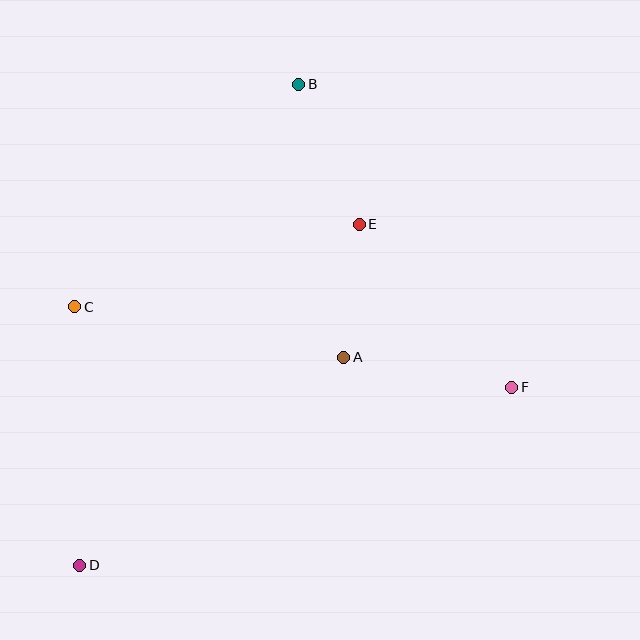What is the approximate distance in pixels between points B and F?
The distance between B and F is approximately 371 pixels.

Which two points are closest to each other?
Points A and E are closest to each other.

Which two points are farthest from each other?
Points B and D are farthest from each other.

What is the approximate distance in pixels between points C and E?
The distance between C and E is approximately 296 pixels.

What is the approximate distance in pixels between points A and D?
The distance between A and D is approximately 336 pixels.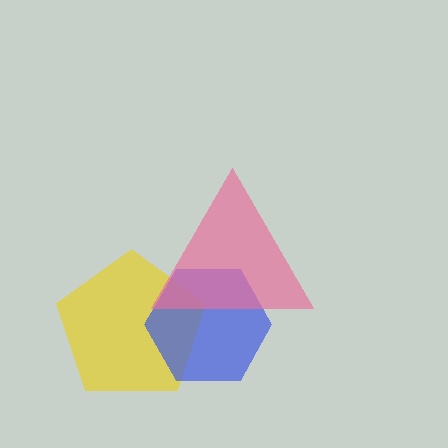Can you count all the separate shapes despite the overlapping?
Yes, there are 3 separate shapes.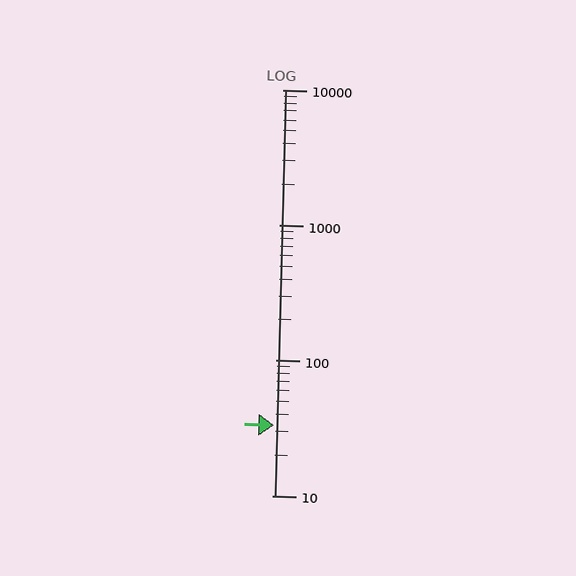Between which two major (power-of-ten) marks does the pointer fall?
The pointer is between 10 and 100.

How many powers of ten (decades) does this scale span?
The scale spans 3 decades, from 10 to 10000.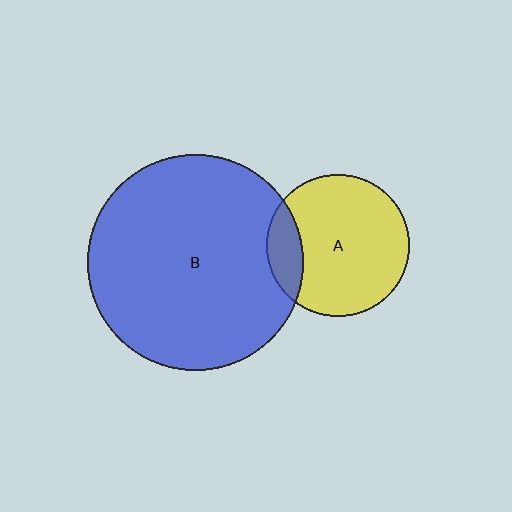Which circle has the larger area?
Circle B (blue).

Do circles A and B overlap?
Yes.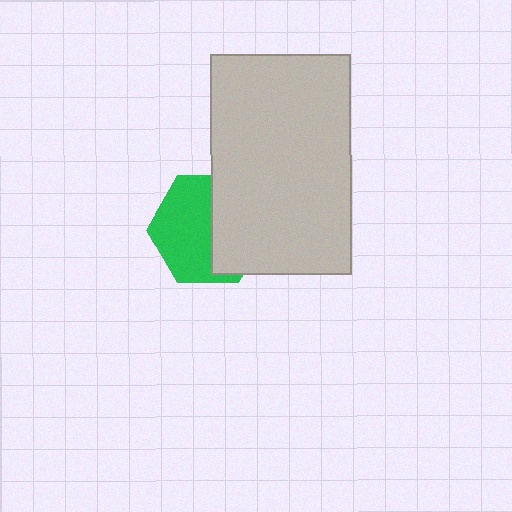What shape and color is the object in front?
The object in front is a light gray rectangle.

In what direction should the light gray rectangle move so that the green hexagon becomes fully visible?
The light gray rectangle should move right. That is the shortest direction to clear the overlap and leave the green hexagon fully visible.